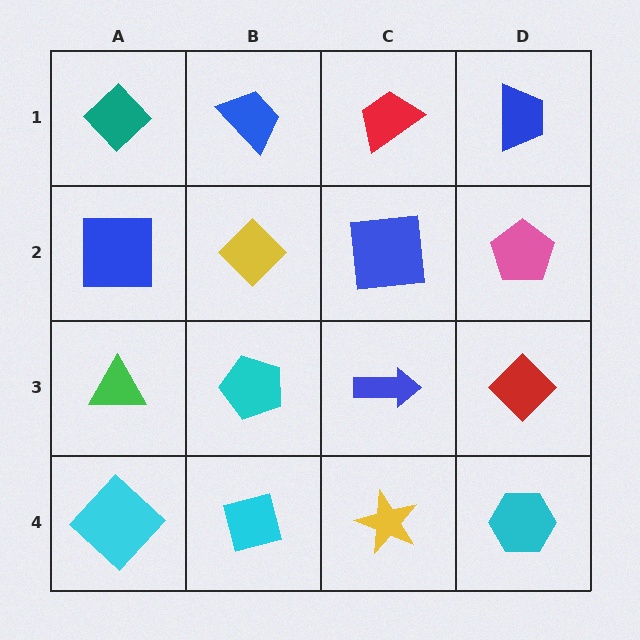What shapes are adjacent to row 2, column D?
A blue trapezoid (row 1, column D), a red diamond (row 3, column D), a blue square (row 2, column C).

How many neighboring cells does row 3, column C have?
4.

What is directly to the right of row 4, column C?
A cyan hexagon.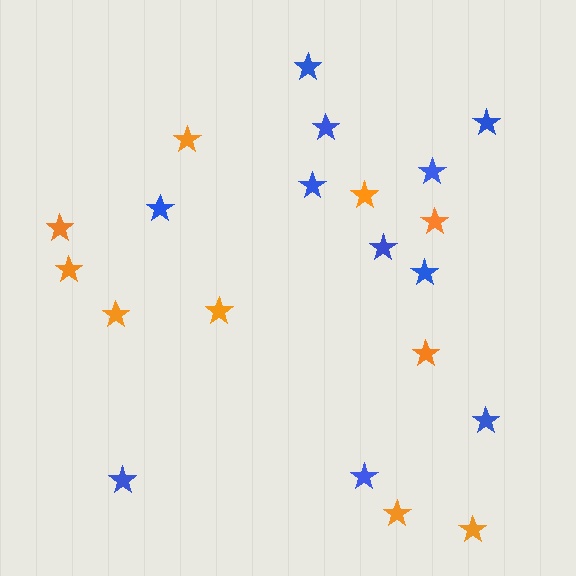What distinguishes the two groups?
There are 2 groups: one group of blue stars (11) and one group of orange stars (10).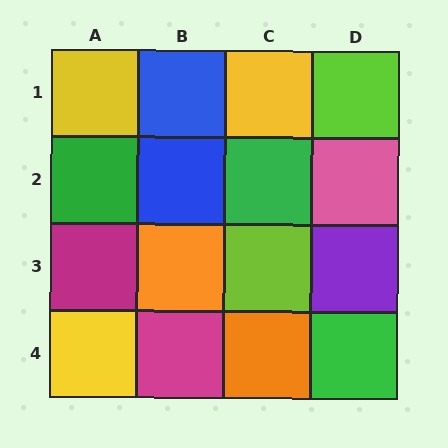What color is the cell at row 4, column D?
Green.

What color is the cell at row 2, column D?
Pink.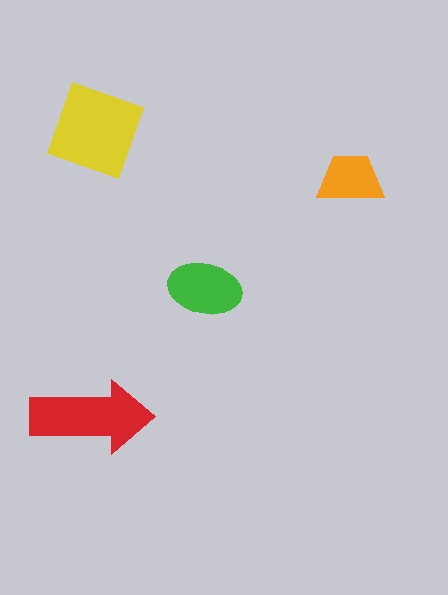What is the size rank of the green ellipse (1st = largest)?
3rd.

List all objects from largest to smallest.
The yellow diamond, the red arrow, the green ellipse, the orange trapezoid.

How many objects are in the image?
There are 4 objects in the image.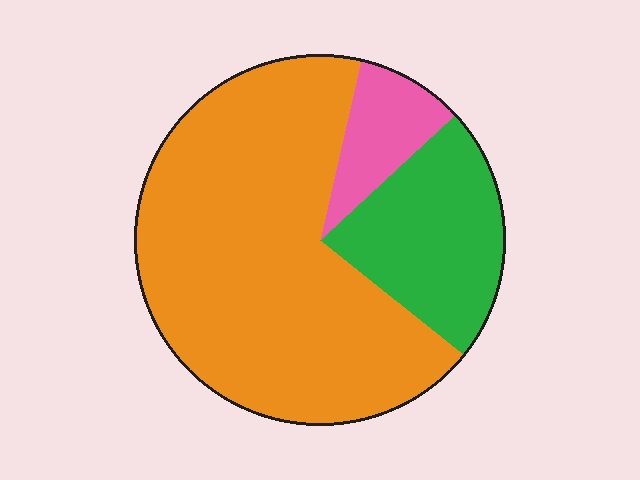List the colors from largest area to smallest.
From largest to smallest: orange, green, pink.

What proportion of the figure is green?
Green takes up about one quarter (1/4) of the figure.